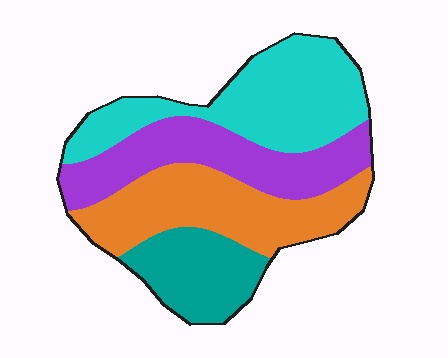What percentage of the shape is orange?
Orange takes up about one quarter (1/4) of the shape.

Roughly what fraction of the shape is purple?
Purple takes up about one quarter (1/4) of the shape.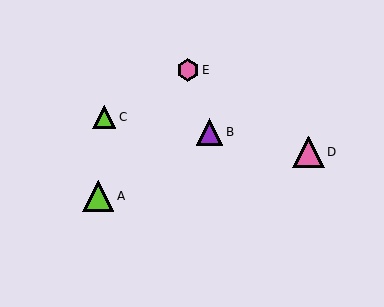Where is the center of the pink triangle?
The center of the pink triangle is at (309, 152).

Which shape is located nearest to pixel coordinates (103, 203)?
The lime triangle (labeled A) at (98, 196) is nearest to that location.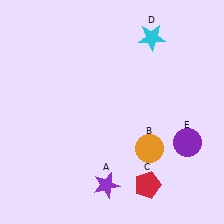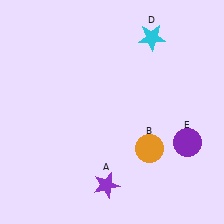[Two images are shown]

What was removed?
The red pentagon (C) was removed in Image 2.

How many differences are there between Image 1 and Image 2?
There is 1 difference between the two images.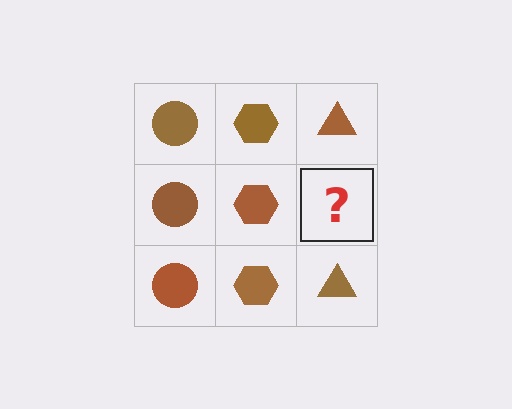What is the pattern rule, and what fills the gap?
The rule is that each column has a consistent shape. The gap should be filled with a brown triangle.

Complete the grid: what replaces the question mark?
The question mark should be replaced with a brown triangle.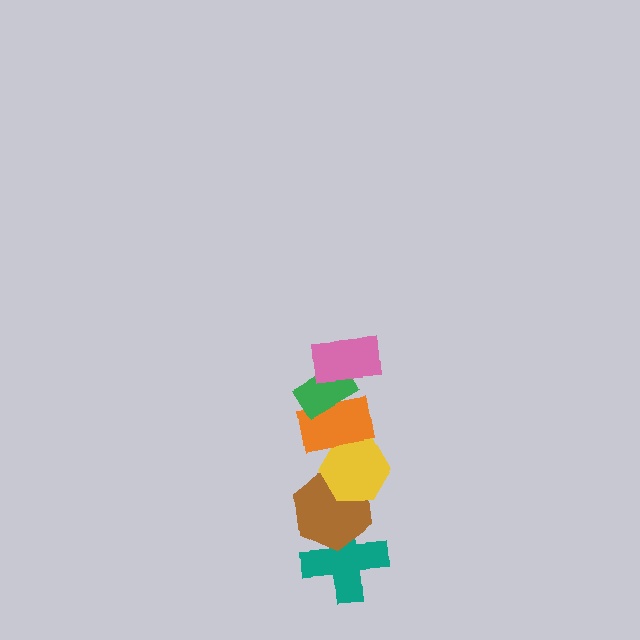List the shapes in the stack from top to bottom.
From top to bottom: the pink rectangle, the green rectangle, the orange rectangle, the yellow hexagon, the brown hexagon, the teal cross.